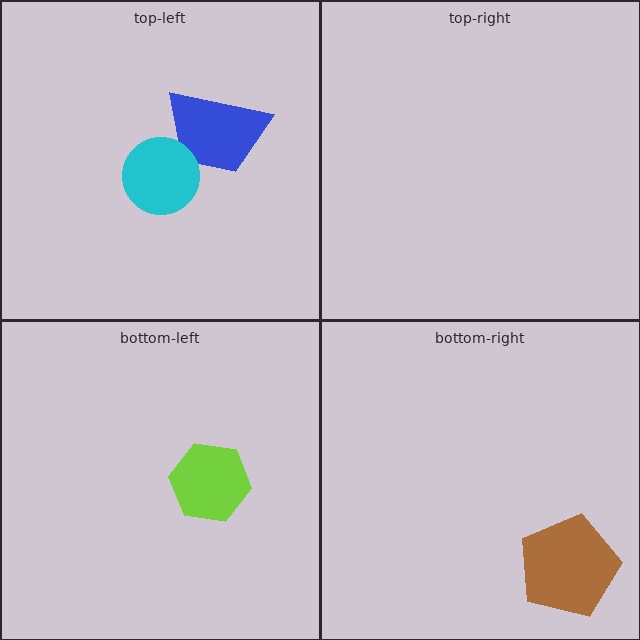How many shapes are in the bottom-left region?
1.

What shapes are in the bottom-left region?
The lime hexagon.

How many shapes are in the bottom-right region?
1.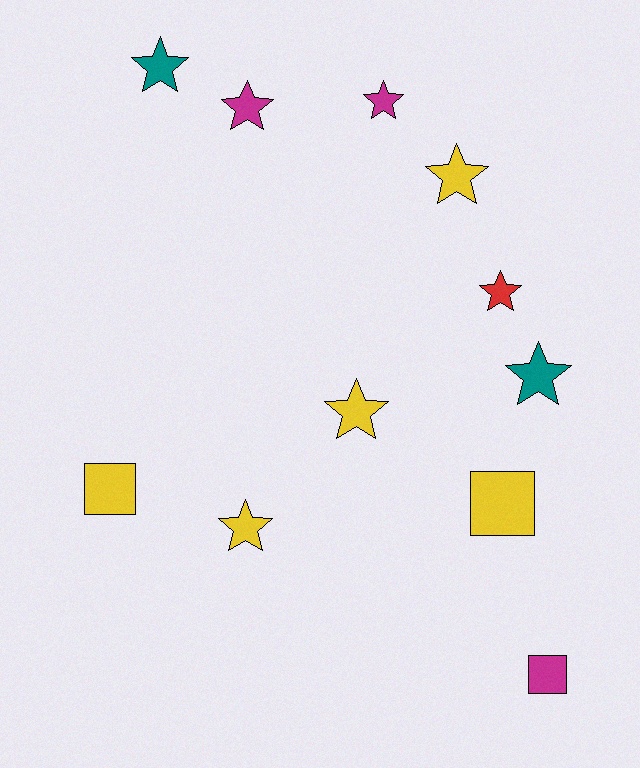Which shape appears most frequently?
Star, with 8 objects.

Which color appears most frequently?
Yellow, with 5 objects.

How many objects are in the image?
There are 11 objects.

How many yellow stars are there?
There are 3 yellow stars.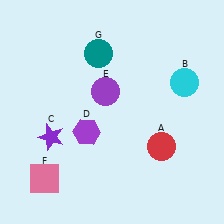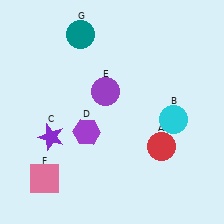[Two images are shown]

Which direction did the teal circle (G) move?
The teal circle (G) moved up.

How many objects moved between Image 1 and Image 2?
2 objects moved between the two images.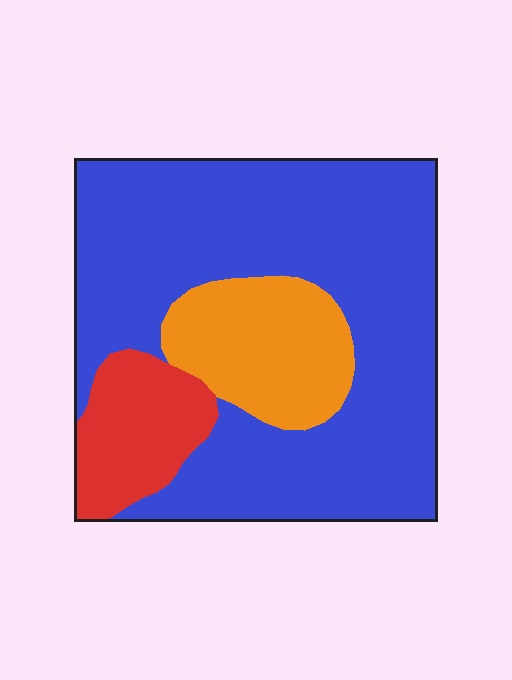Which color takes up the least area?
Red, at roughly 15%.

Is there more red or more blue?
Blue.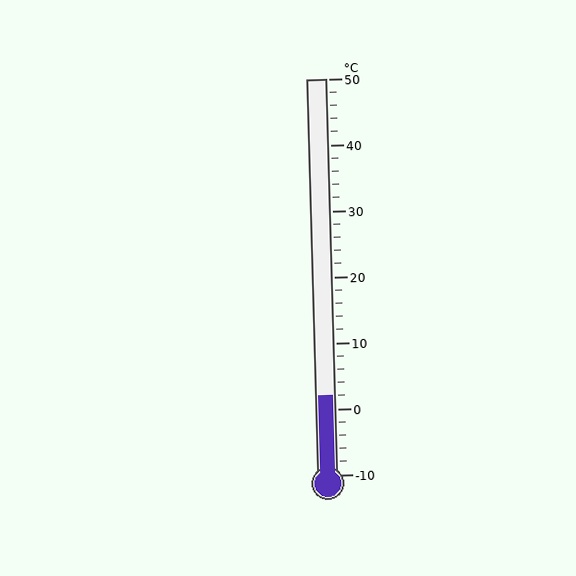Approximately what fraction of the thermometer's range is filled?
The thermometer is filled to approximately 20% of its range.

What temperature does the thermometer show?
The thermometer shows approximately 2°C.